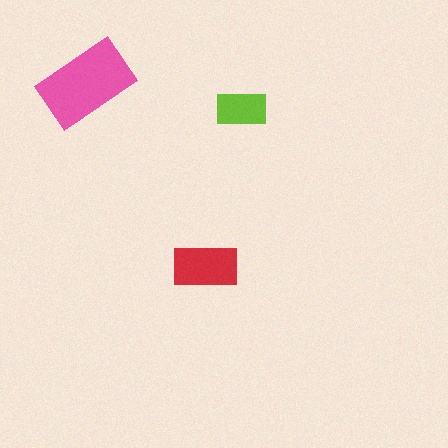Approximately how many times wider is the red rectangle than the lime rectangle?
About 1.5 times wider.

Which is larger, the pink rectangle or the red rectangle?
The pink one.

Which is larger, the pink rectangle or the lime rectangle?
The pink one.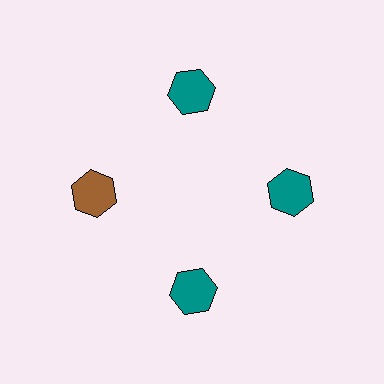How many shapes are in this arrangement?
There are 4 shapes arranged in a ring pattern.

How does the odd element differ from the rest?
It has a different color: brown instead of teal.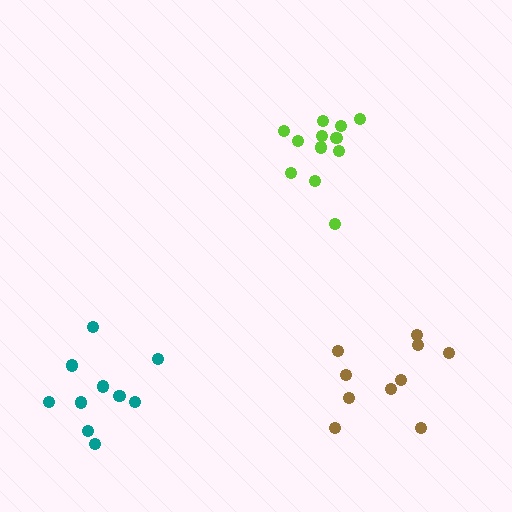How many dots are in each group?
Group 1: 12 dots, Group 2: 10 dots, Group 3: 10 dots (32 total).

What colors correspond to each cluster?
The clusters are colored: lime, brown, teal.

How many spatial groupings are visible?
There are 3 spatial groupings.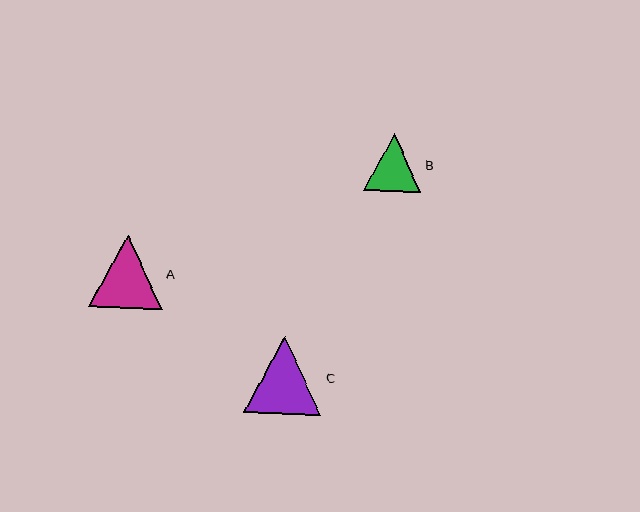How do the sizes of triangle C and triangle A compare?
Triangle C and triangle A are approximately the same size.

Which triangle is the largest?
Triangle C is the largest with a size of approximately 78 pixels.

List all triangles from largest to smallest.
From largest to smallest: C, A, B.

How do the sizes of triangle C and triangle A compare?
Triangle C and triangle A are approximately the same size.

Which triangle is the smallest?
Triangle B is the smallest with a size of approximately 58 pixels.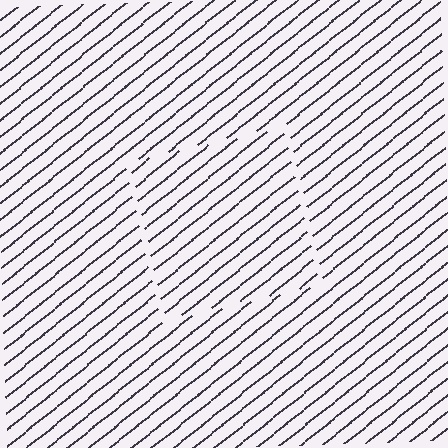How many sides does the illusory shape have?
4 sides — the line-ends trace a square.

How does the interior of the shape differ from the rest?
The interior of the shape contains the same grating, shifted by half a period — the contour is defined by the phase discontinuity where line-ends from the inner and outer gratings abut.